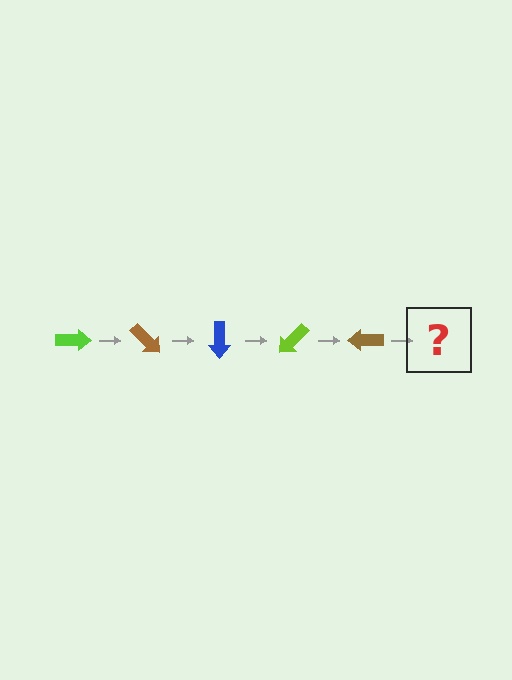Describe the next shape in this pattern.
It should be a blue arrow, rotated 225 degrees from the start.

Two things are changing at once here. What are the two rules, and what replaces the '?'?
The two rules are that it rotates 45 degrees each step and the color cycles through lime, brown, and blue. The '?' should be a blue arrow, rotated 225 degrees from the start.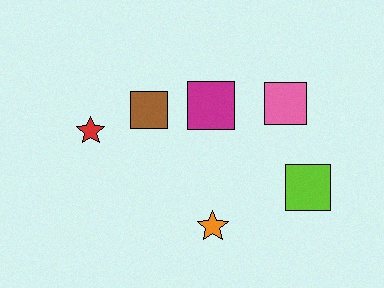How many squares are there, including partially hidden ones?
There are 4 squares.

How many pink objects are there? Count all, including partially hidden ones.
There is 1 pink object.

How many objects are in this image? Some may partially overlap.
There are 6 objects.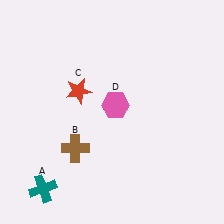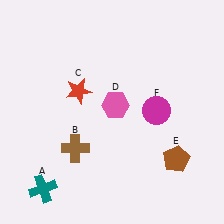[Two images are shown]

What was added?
A brown pentagon (E), a magenta circle (F) were added in Image 2.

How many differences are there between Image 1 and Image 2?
There are 2 differences between the two images.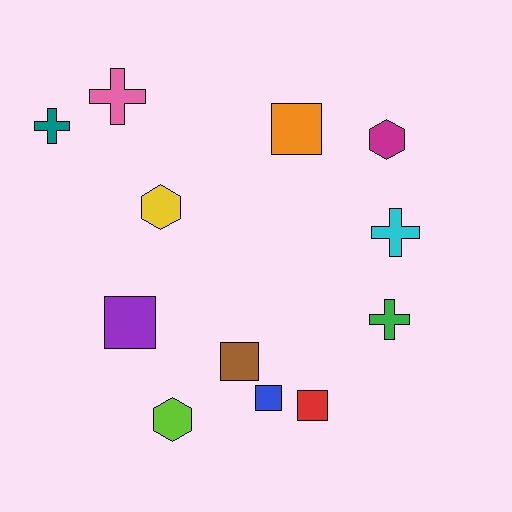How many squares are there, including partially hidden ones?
There are 5 squares.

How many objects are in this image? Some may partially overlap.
There are 12 objects.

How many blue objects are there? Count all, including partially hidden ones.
There is 1 blue object.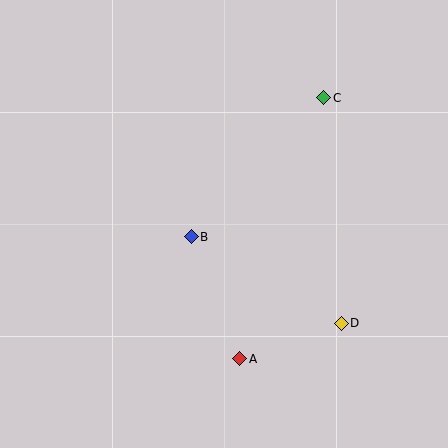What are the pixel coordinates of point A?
Point A is at (240, 359).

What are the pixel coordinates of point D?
Point D is at (341, 323).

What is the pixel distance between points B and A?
The distance between B and A is 131 pixels.